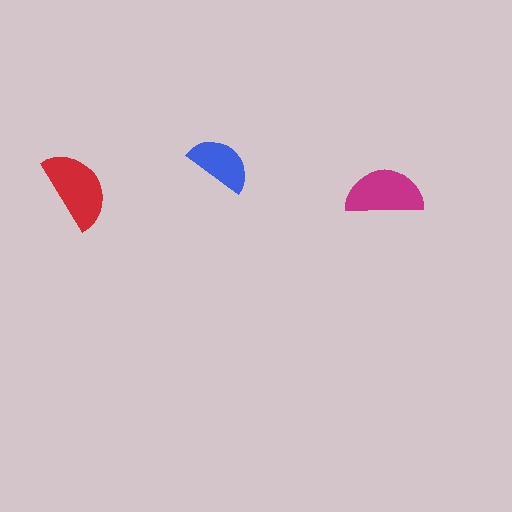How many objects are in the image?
There are 3 objects in the image.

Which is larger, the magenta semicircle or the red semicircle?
The red one.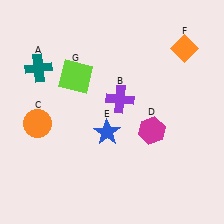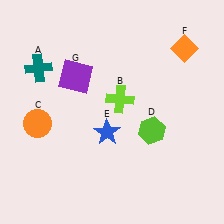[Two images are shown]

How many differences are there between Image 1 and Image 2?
There are 3 differences between the two images.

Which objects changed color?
B changed from purple to lime. D changed from magenta to lime. G changed from lime to purple.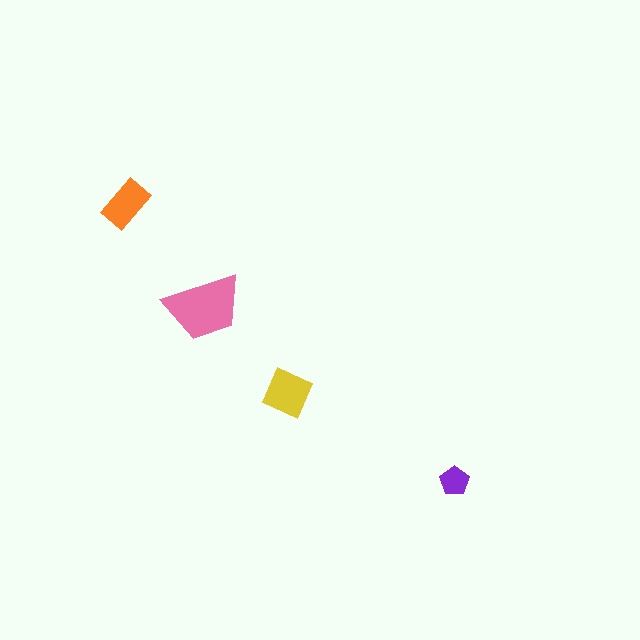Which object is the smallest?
The purple pentagon.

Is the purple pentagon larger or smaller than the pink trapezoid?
Smaller.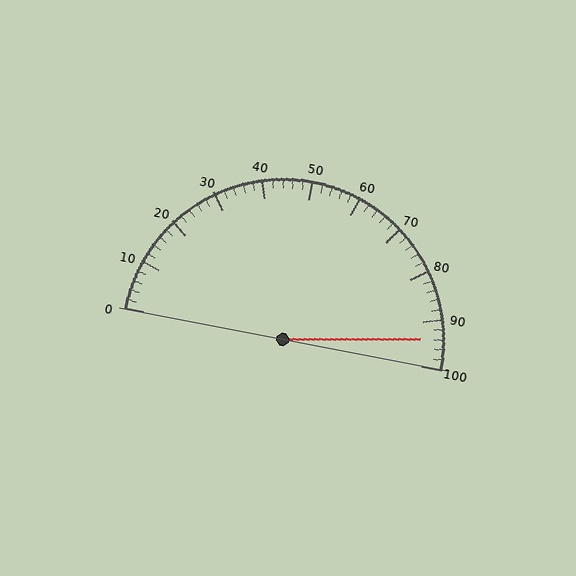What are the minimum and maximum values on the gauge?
The gauge ranges from 0 to 100.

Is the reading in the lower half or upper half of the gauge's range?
The reading is in the upper half of the range (0 to 100).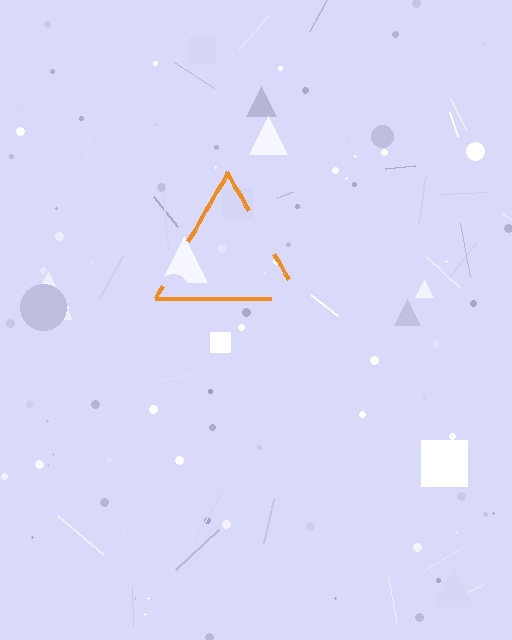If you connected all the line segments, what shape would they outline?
They would outline a triangle.